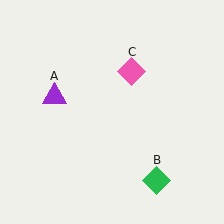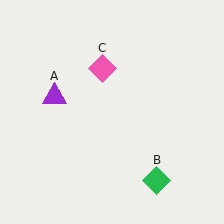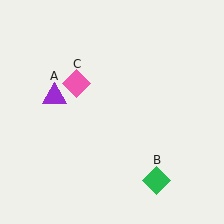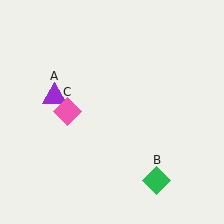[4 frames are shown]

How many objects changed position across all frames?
1 object changed position: pink diamond (object C).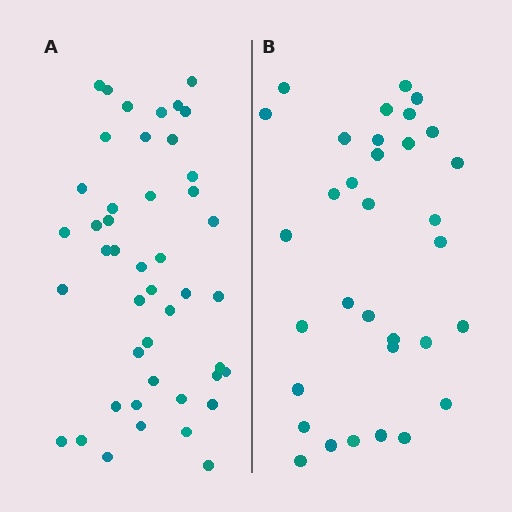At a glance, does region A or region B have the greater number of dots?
Region A (the left region) has more dots.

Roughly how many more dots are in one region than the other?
Region A has roughly 12 or so more dots than region B.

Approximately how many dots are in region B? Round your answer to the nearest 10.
About 30 dots. (The exact count is 33, which rounds to 30.)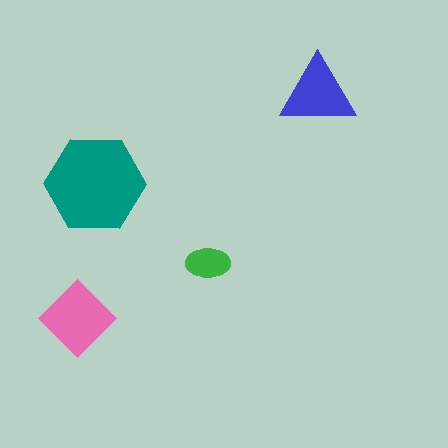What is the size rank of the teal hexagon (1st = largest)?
1st.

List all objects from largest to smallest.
The teal hexagon, the pink diamond, the blue triangle, the green ellipse.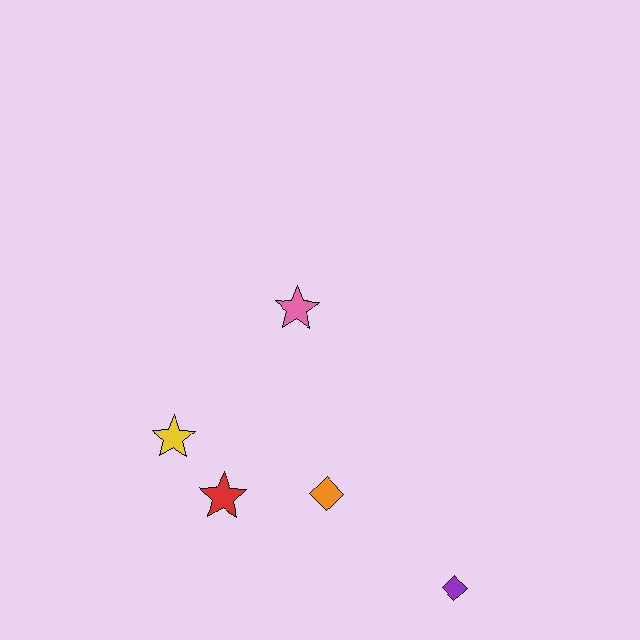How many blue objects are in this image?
There are no blue objects.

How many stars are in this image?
There are 3 stars.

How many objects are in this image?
There are 5 objects.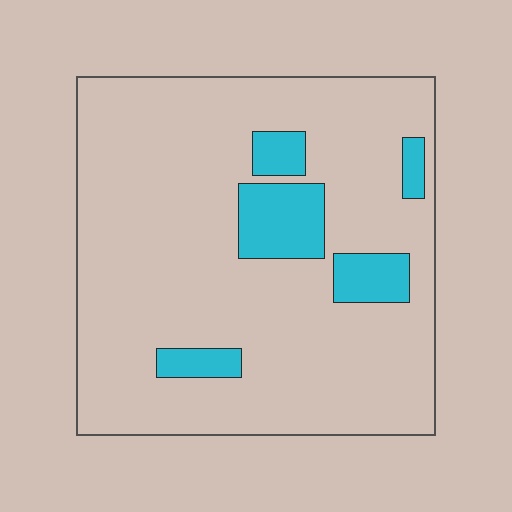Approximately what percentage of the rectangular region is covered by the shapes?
Approximately 15%.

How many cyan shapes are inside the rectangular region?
5.